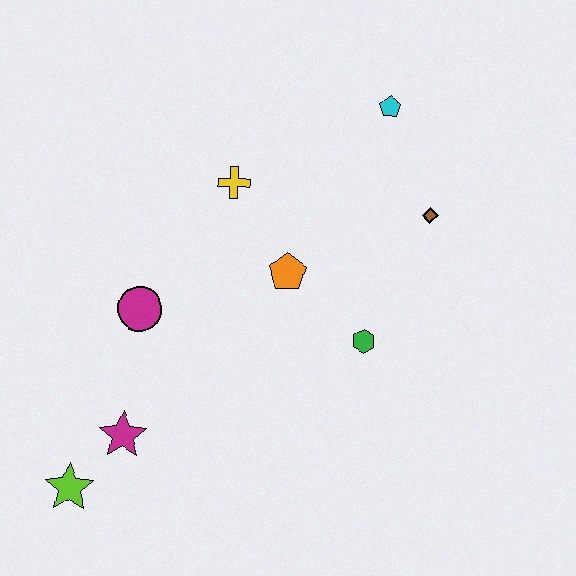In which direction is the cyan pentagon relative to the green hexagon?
The cyan pentagon is above the green hexagon.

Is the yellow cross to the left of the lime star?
No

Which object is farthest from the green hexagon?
The lime star is farthest from the green hexagon.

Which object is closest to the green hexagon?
The orange pentagon is closest to the green hexagon.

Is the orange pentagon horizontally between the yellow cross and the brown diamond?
Yes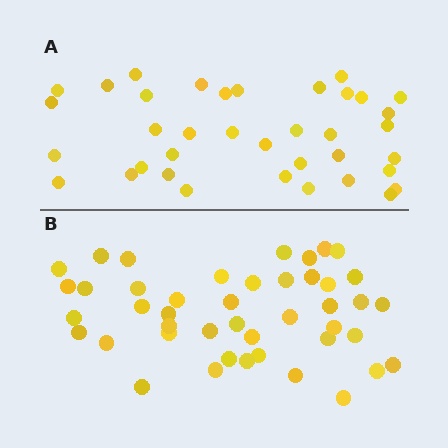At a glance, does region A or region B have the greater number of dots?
Region B (the bottom region) has more dots.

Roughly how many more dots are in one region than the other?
Region B has roughly 8 or so more dots than region A.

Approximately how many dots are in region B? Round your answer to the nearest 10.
About 40 dots. (The exact count is 44, which rounds to 40.)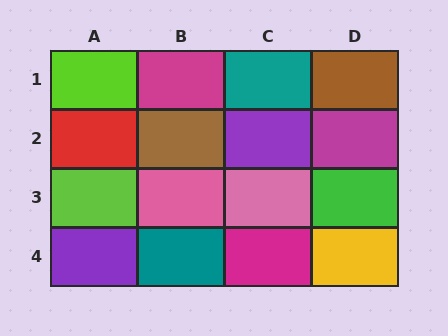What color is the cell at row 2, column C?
Purple.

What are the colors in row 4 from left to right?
Purple, teal, magenta, yellow.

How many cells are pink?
2 cells are pink.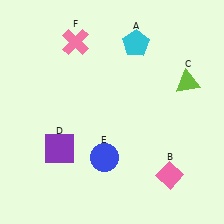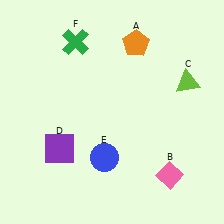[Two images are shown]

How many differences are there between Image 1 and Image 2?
There are 2 differences between the two images.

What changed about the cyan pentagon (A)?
In Image 1, A is cyan. In Image 2, it changed to orange.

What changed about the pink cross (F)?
In Image 1, F is pink. In Image 2, it changed to green.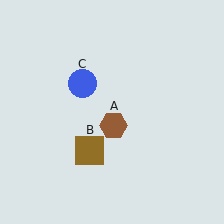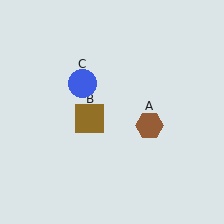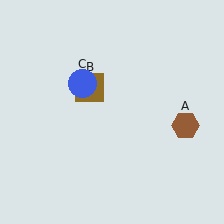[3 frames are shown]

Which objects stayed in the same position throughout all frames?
Blue circle (object C) remained stationary.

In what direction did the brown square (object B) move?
The brown square (object B) moved up.